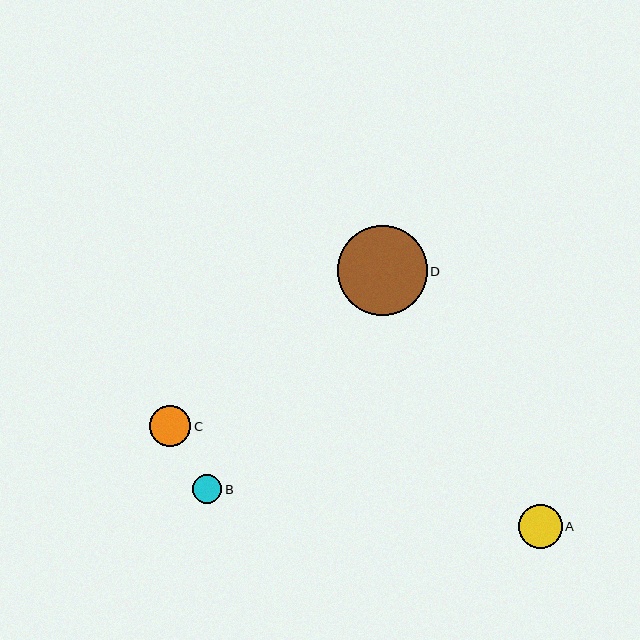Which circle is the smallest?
Circle B is the smallest with a size of approximately 29 pixels.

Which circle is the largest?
Circle D is the largest with a size of approximately 89 pixels.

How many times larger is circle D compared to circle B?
Circle D is approximately 3.1 times the size of circle B.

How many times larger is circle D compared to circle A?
Circle D is approximately 2.0 times the size of circle A.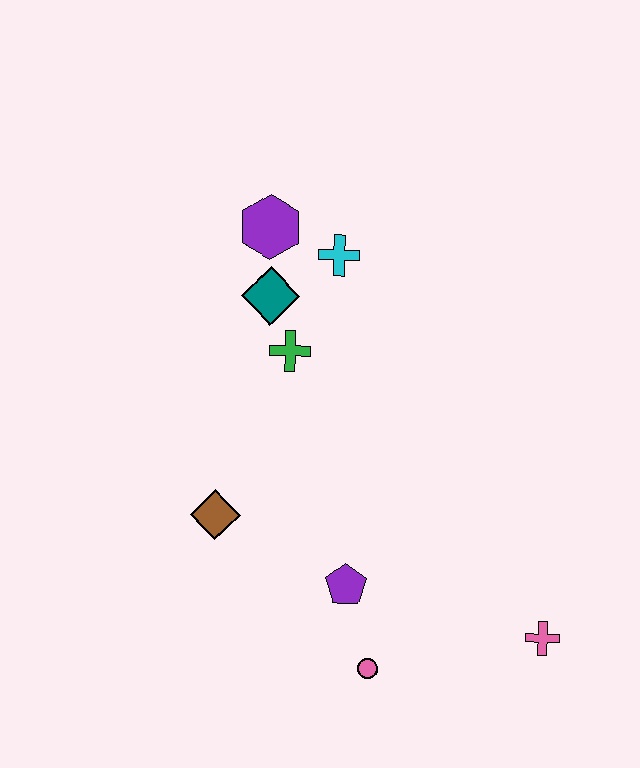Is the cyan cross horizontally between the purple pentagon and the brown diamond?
Yes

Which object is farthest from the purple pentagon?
The purple hexagon is farthest from the purple pentagon.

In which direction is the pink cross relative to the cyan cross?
The pink cross is below the cyan cross.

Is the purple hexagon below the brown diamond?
No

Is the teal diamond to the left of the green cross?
Yes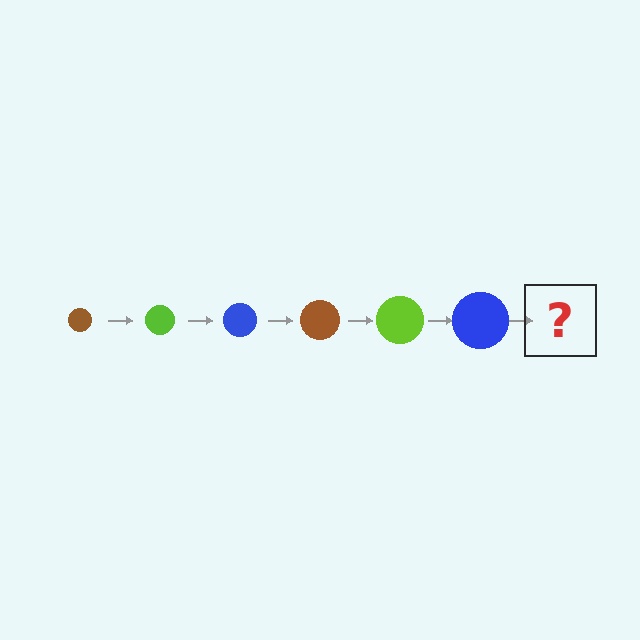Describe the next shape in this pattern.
It should be a brown circle, larger than the previous one.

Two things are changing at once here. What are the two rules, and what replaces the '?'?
The two rules are that the circle grows larger each step and the color cycles through brown, lime, and blue. The '?' should be a brown circle, larger than the previous one.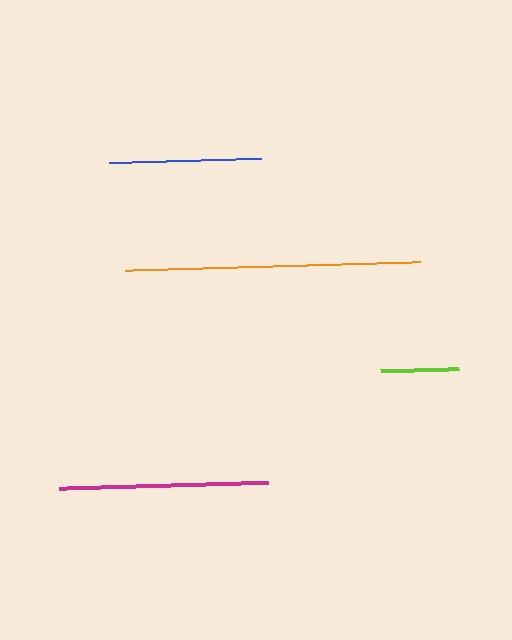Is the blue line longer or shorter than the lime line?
The blue line is longer than the lime line.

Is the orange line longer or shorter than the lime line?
The orange line is longer than the lime line.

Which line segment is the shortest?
The lime line is the shortest at approximately 77 pixels.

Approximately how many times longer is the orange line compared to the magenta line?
The orange line is approximately 1.4 times the length of the magenta line.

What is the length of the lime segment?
The lime segment is approximately 77 pixels long.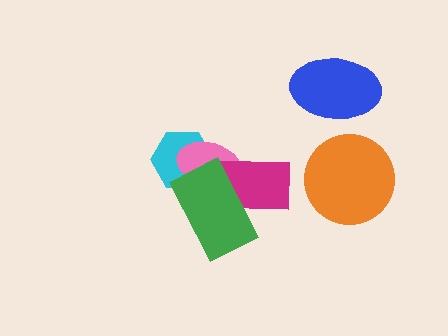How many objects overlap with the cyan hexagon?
2 objects overlap with the cyan hexagon.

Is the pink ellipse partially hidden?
Yes, it is partially covered by another shape.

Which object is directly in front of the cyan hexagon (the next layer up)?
The pink ellipse is directly in front of the cyan hexagon.